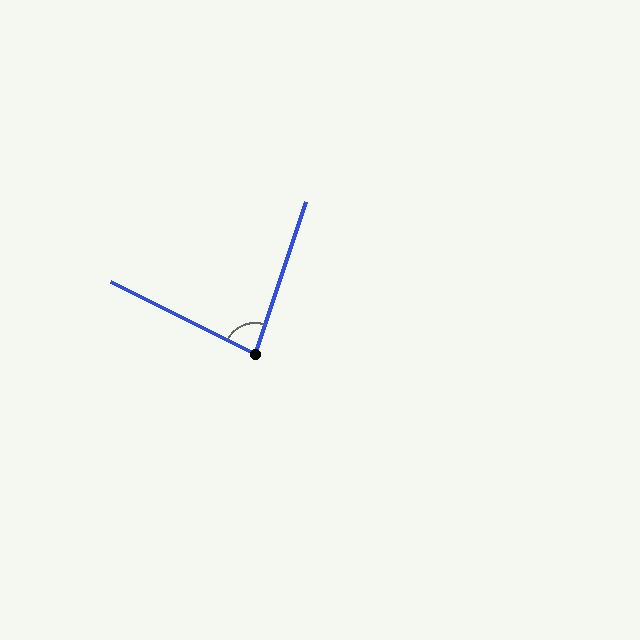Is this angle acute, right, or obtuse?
It is acute.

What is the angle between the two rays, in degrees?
Approximately 82 degrees.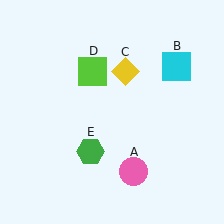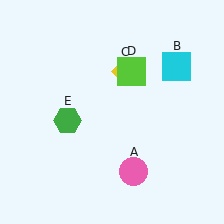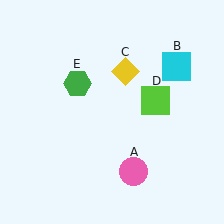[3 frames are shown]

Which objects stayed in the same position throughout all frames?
Pink circle (object A) and cyan square (object B) and yellow diamond (object C) remained stationary.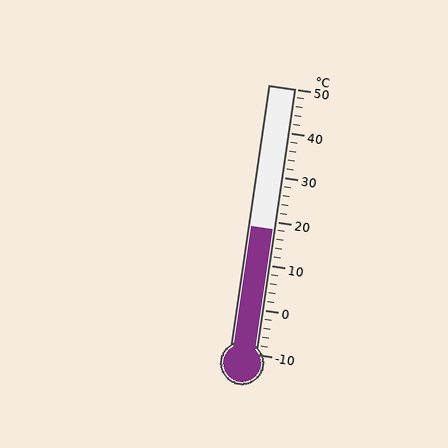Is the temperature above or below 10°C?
The temperature is above 10°C.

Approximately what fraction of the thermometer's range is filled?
The thermometer is filled to approximately 45% of its range.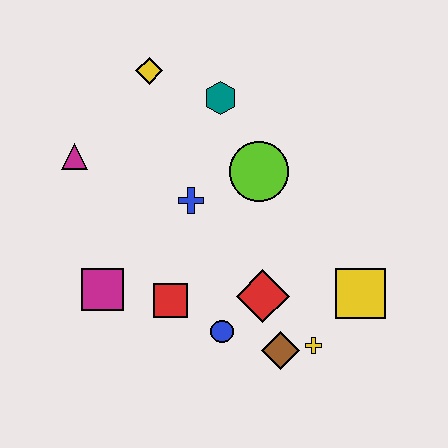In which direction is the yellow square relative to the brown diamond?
The yellow square is to the right of the brown diamond.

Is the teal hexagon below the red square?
No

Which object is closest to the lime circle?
The blue cross is closest to the lime circle.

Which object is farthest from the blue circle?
The yellow diamond is farthest from the blue circle.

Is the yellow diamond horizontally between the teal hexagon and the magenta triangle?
Yes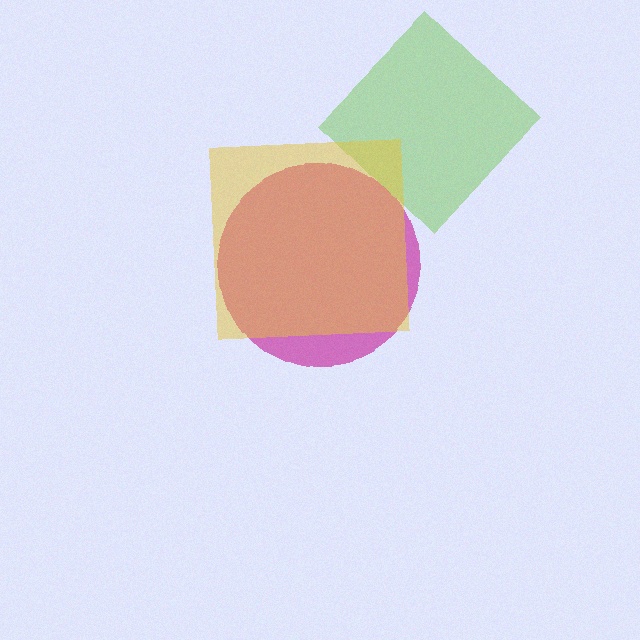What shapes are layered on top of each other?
The layered shapes are: a lime diamond, a magenta circle, a yellow square.